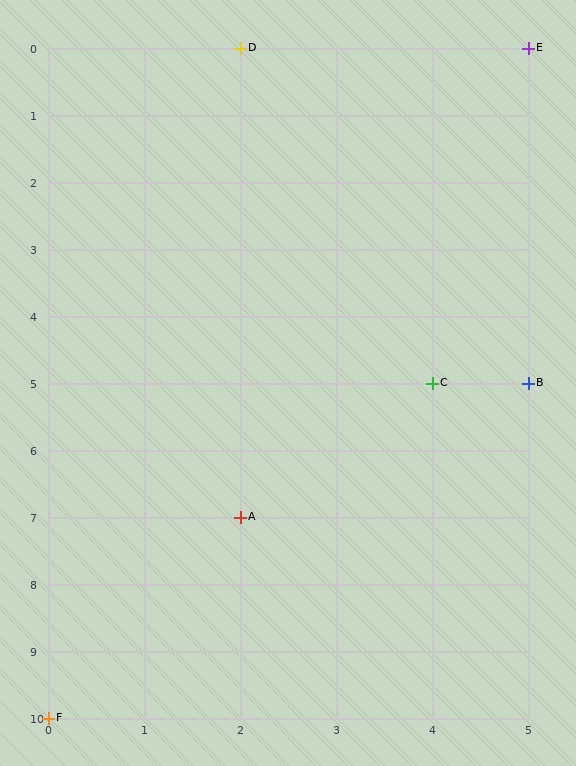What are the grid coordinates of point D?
Point D is at grid coordinates (2, 0).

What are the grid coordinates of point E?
Point E is at grid coordinates (5, 0).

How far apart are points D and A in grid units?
Points D and A are 7 rows apart.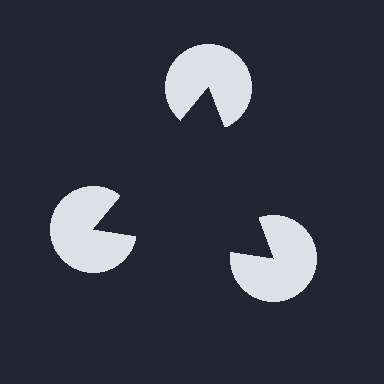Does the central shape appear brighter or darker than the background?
It typically appears slightly darker than the background, even though no actual brightness change is drawn.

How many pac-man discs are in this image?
There are 3 — one at each vertex of the illusory triangle.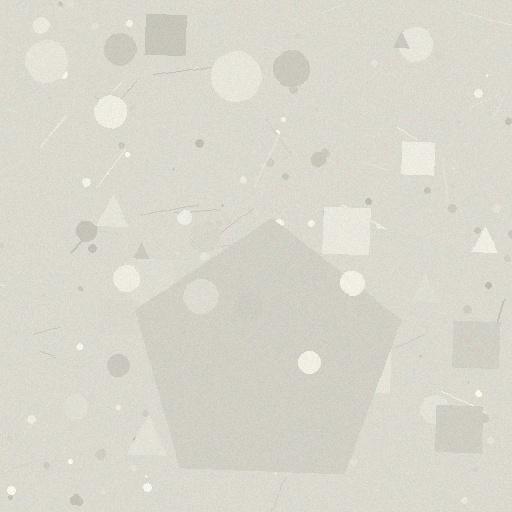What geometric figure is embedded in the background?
A pentagon is embedded in the background.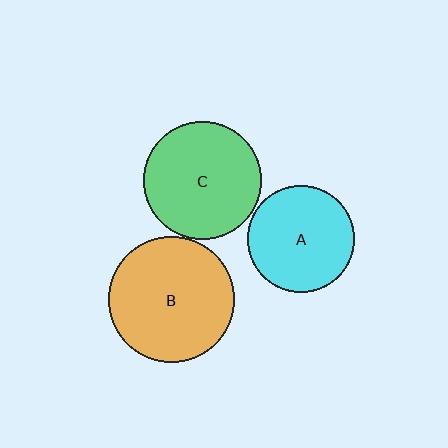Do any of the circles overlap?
No, none of the circles overlap.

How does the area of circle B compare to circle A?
Approximately 1.4 times.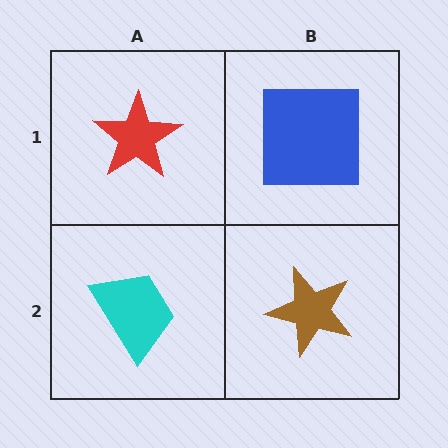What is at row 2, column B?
A brown star.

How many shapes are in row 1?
2 shapes.